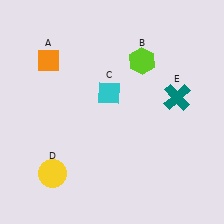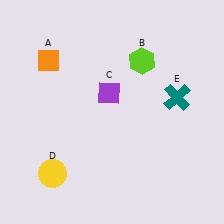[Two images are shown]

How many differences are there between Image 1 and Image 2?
There is 1 difference between the two images.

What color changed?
The diamond (C) changed from cyan in Image 1 to purple in Image 2.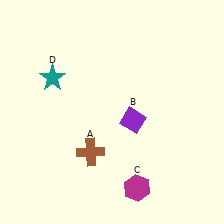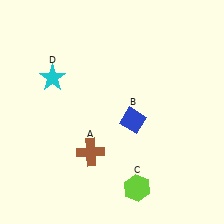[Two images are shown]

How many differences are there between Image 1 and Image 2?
There are 3 differences between the two images.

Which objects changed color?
B changed from purple to blue. C changed from magenta to lime. D changed from teal to cyan.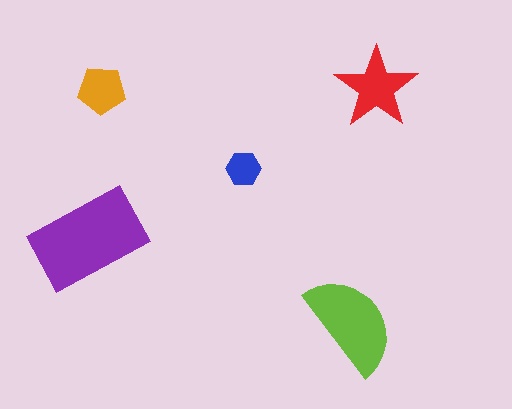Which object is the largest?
The purple rectangle.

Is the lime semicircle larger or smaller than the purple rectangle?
Smaller.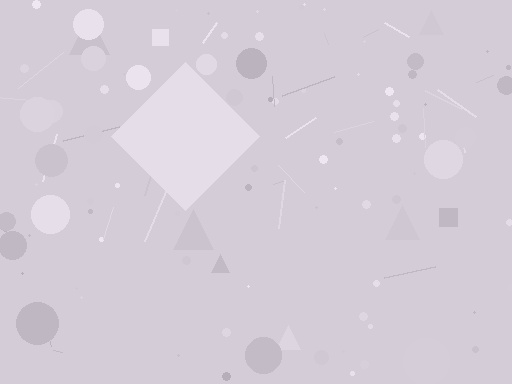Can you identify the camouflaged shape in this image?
The camouflaged shape is a diamond.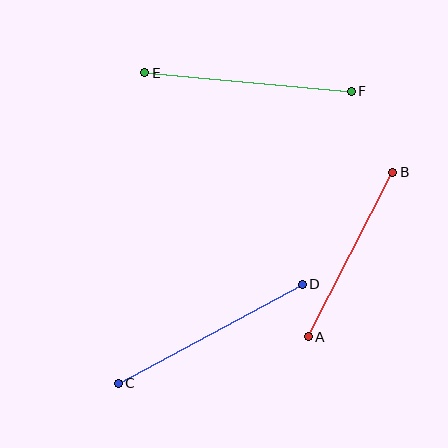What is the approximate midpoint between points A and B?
The midpoint is at approximately (351, 254) pixels.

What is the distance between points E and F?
The distance is approximately 207 pixels.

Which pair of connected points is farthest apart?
Points C and D are farthest apart.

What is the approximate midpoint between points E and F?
The midpoint is at approximately (248, 82) pixels.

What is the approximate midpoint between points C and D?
The midpoint is at approximately (210, 334) pixels.